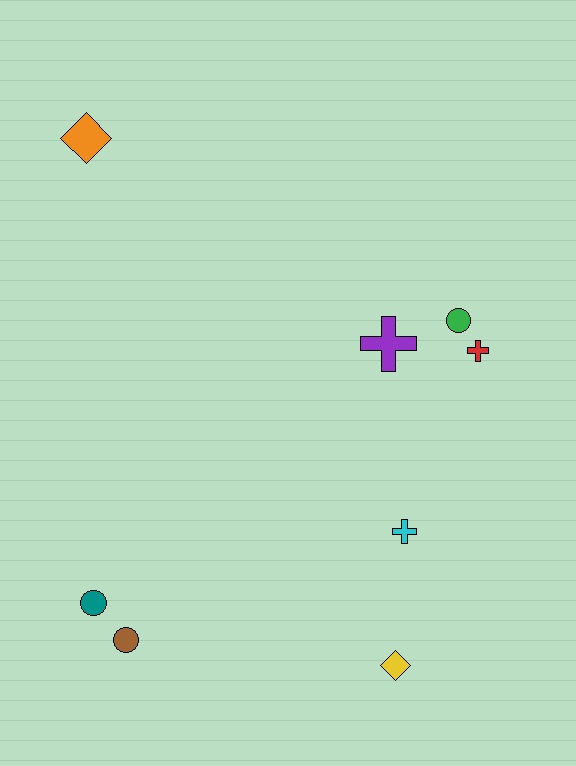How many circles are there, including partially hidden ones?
There are 3 circles.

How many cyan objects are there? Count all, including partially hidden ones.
There is 1 cyan object.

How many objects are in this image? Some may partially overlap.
There are 8 objects.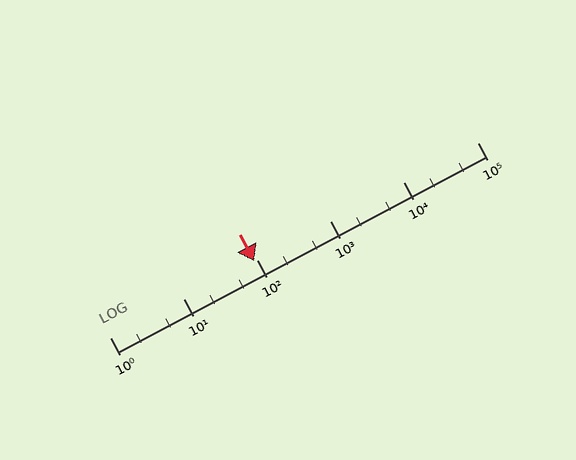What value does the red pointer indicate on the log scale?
The pointer indicates approximately 92.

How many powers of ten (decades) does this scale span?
The scale spans 5 decades, from 1 to 100000.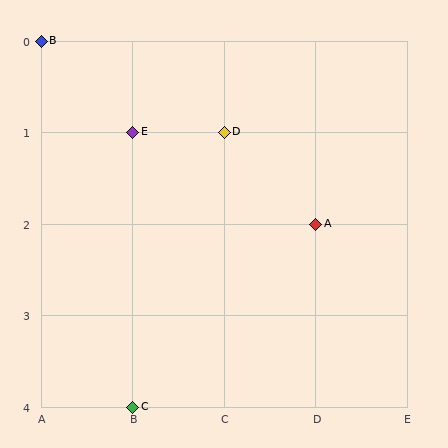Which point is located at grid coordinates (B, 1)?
Point E is at (B, 1).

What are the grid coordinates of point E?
Point E is at grid coordinates (B, 1).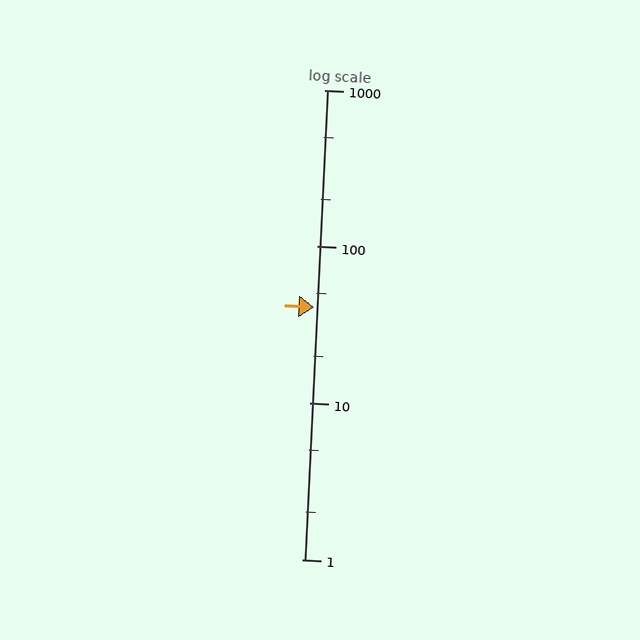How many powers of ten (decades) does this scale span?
The scale spans 3 decades, from 1 to 1000.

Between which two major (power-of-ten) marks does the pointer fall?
The pointer is between 10 and 100.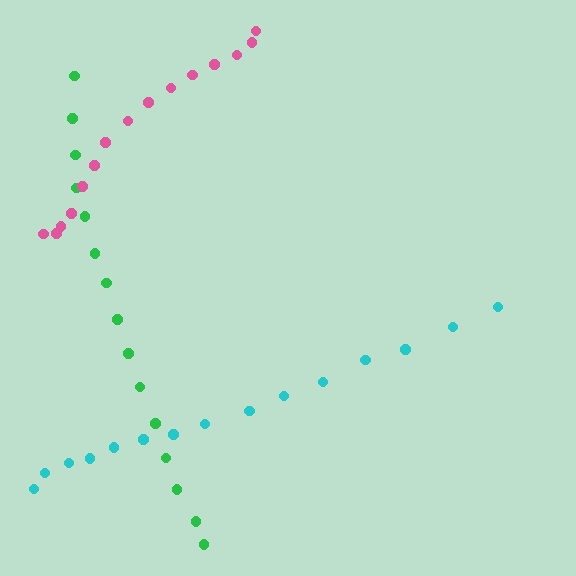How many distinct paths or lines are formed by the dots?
There are 3 distinct paths.